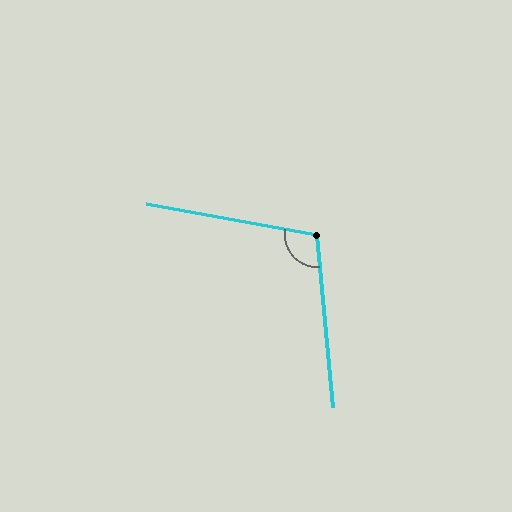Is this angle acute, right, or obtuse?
It is obtuse.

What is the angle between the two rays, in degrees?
Approximately 106 degrees.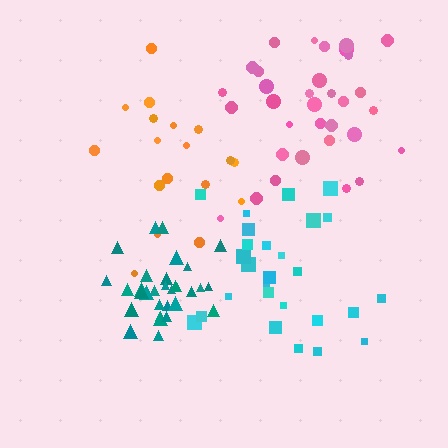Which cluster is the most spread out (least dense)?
Orange.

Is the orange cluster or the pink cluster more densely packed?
Pink.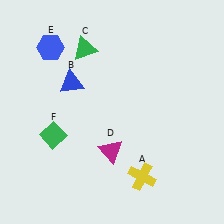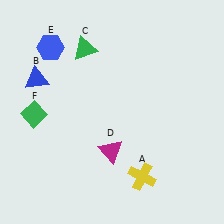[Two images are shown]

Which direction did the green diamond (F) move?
The green diamond (F) moved up.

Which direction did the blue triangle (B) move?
The blue triangle (B) moved left.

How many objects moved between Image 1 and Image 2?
2 objects moved between the two images.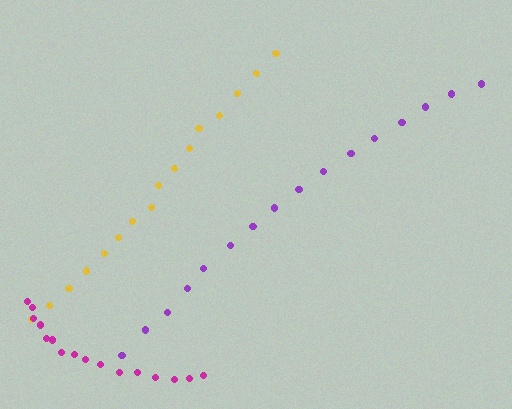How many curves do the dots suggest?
There are 3 distinct paths.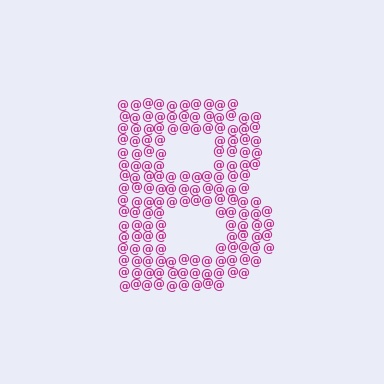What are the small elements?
The small elements are at signs.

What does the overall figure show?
The overall figure shows the letter B.